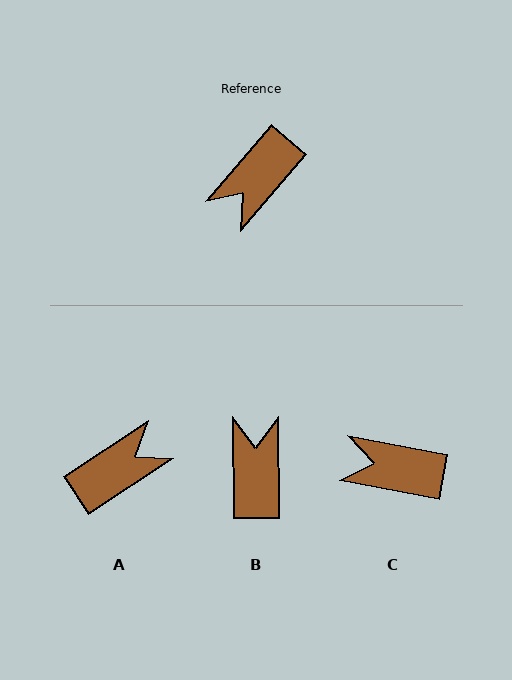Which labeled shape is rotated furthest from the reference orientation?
A, about 164 degrees away.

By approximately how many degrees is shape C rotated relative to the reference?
Approximately 60 degrees clockwise.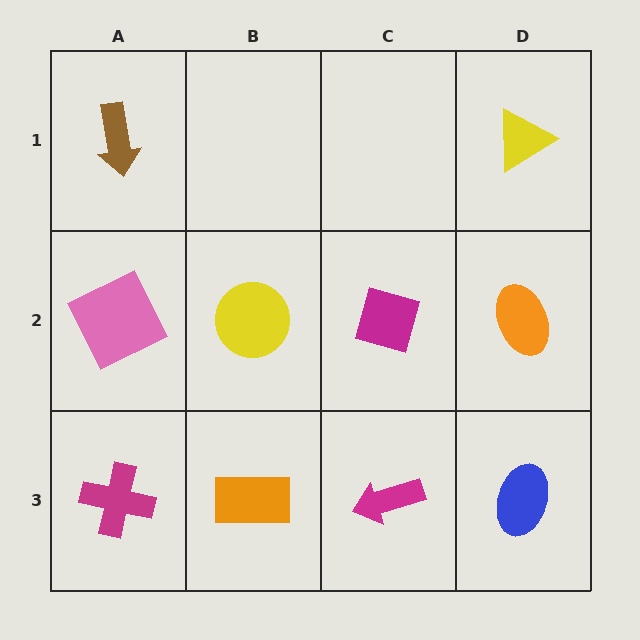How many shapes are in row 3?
4 shapes.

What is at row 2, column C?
A magenta diamond.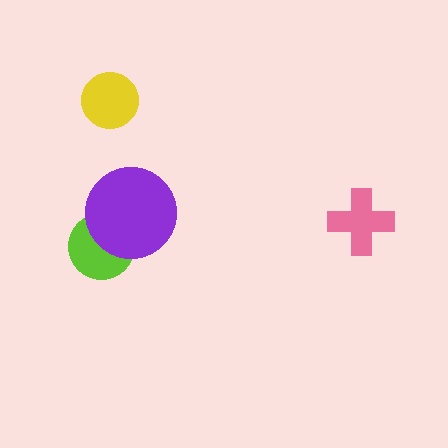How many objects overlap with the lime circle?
1 object overlaps with the lime circle.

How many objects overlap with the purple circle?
1 object overlaps with the purple circle.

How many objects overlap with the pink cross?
0 objects overlap with the pink cross.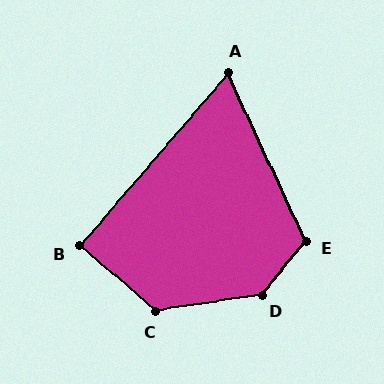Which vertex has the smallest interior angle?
A, at approximately 66 degrees.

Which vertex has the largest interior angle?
D, at approximately 138 degrees.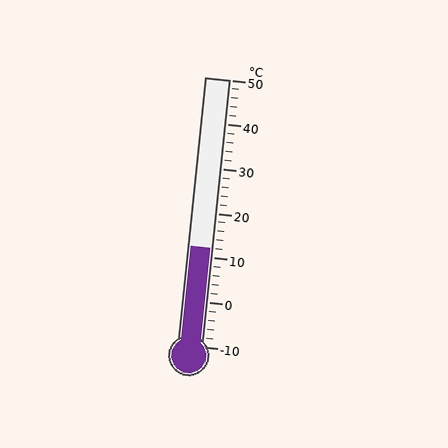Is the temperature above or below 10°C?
The temperature is above 10°C.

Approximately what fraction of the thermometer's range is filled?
The thermometer is filled to approximately 35% of its range.